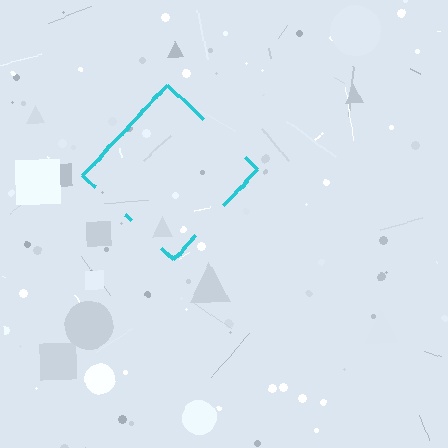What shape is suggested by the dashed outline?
The dashed outline suggests a diamond.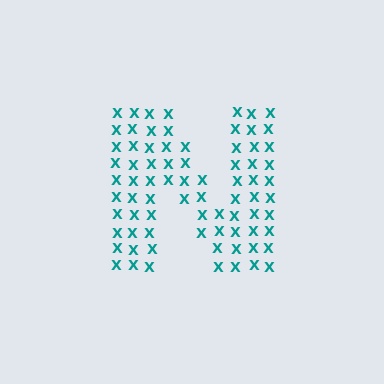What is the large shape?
The large shape is the letter N.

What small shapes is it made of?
It is made of small letter X's.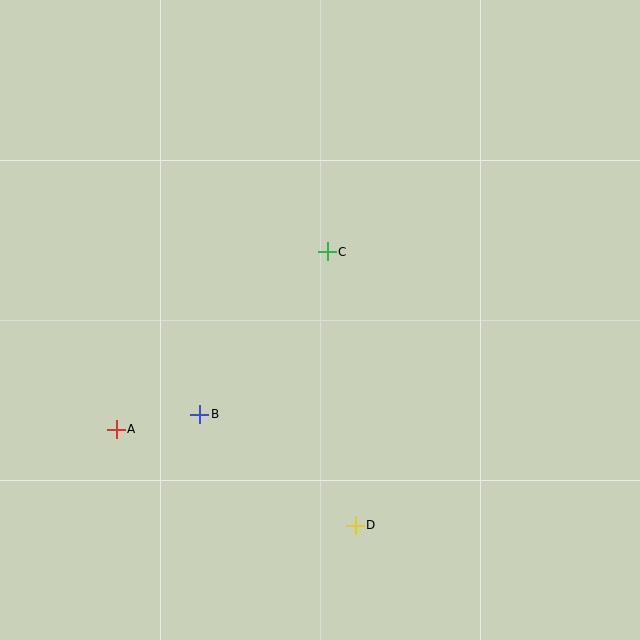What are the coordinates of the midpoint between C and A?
The midpoint between C and A is at (222, 340).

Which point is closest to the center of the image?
Point C at (327, 252) is closest to the center.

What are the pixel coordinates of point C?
Point C is at (327, 252).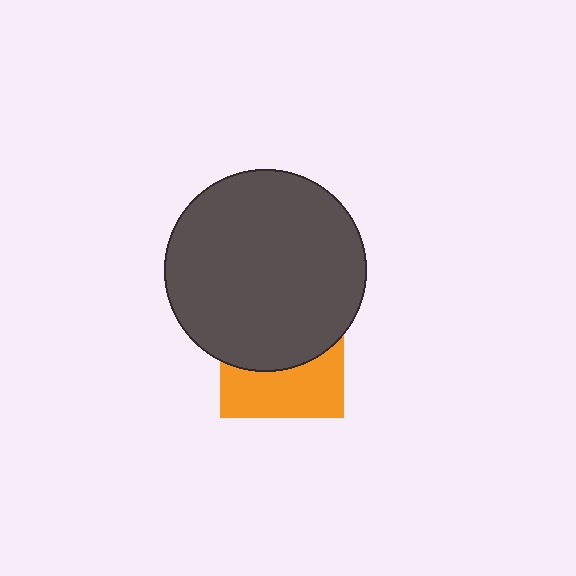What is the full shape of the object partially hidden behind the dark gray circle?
The partially hidden object is an orange square.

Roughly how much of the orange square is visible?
A small part of it is visible (roughly 44%).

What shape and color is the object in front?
The object in front is a dark gray circle.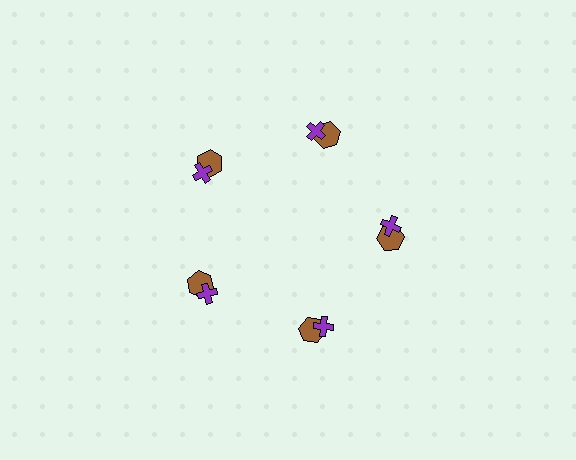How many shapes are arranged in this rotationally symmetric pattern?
There are 10 shapes, arranged in 5 groups of 2.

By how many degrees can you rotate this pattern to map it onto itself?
The pattern maps onto itself every 72 degrees of rotation.